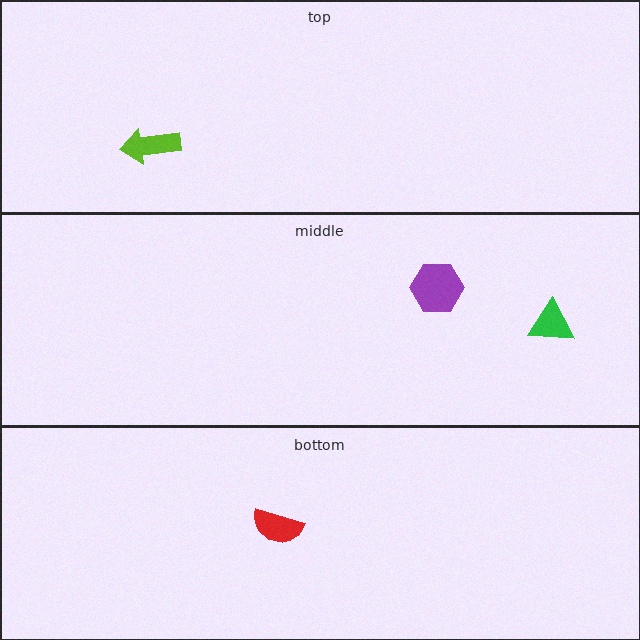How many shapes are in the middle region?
2.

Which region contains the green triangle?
The middle region.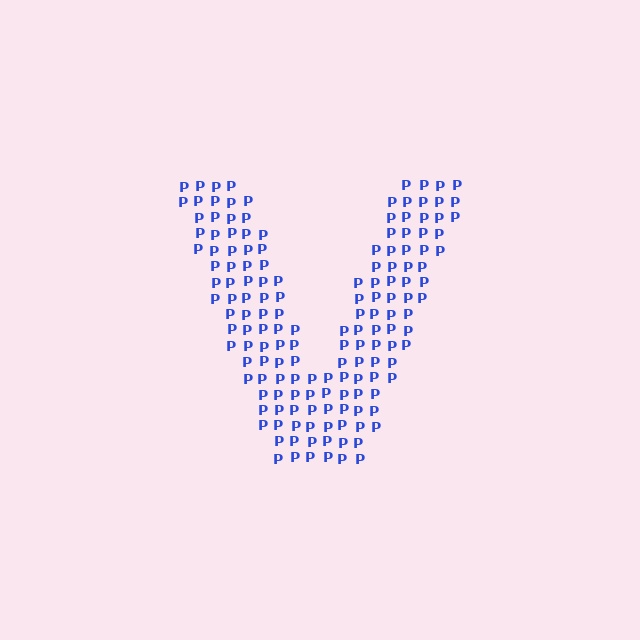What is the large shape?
The large shape is the letter V.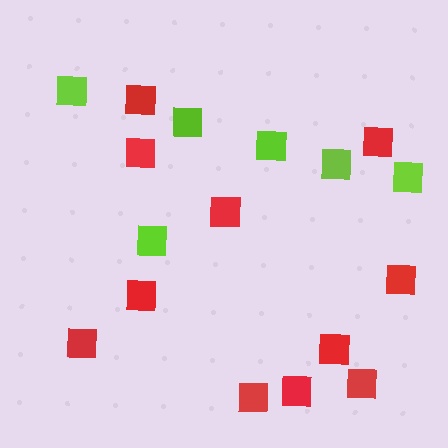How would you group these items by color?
There are 2 groups: one group of red squares (11) and one group of lime squares (6).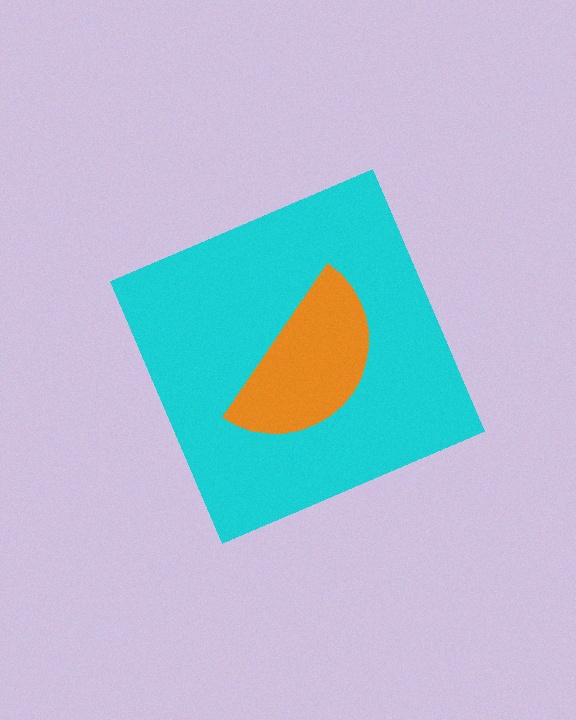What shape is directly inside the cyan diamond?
The orange semicircle.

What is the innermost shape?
The orange semicircle.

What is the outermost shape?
The cyan diamond.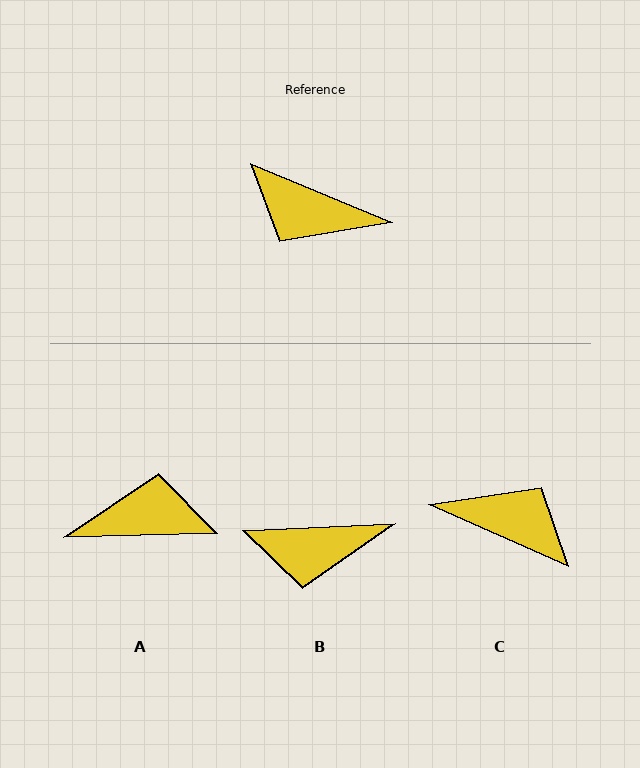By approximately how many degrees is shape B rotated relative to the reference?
Approximately 25 degrees counter-clockwise.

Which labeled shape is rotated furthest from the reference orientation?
C, about 179 degrees away.